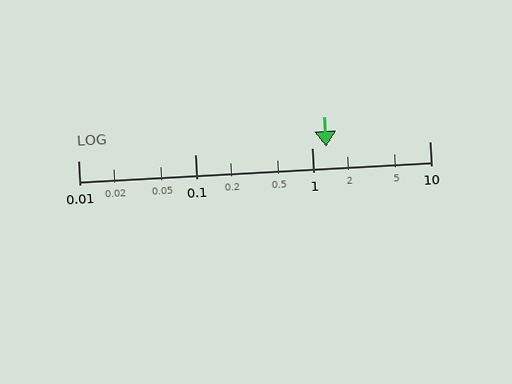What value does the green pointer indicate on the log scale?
The pointer indicates approximately 1.3.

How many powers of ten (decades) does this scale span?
The scale spans 3 decades, from 0.01 to 10.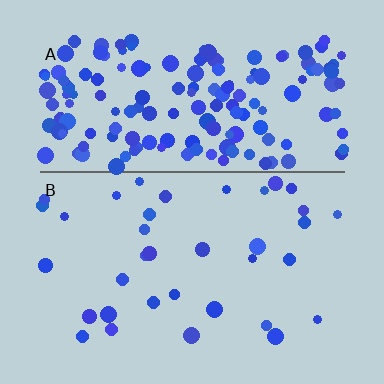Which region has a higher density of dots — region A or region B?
A (the top).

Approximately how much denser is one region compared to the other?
Approximately 4.7× — region A over region B.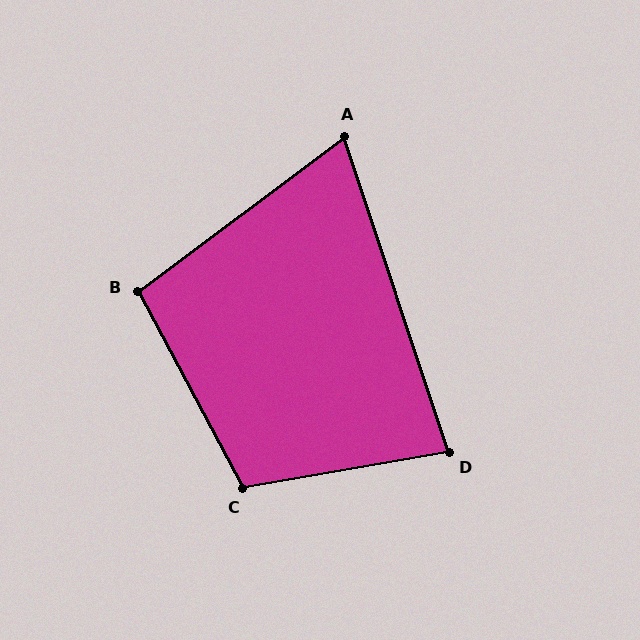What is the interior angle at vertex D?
Approximately 81 degrees (acute).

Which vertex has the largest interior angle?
C, at approximately 108 degrees.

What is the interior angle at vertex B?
Approximately 99 degrees (obtuse).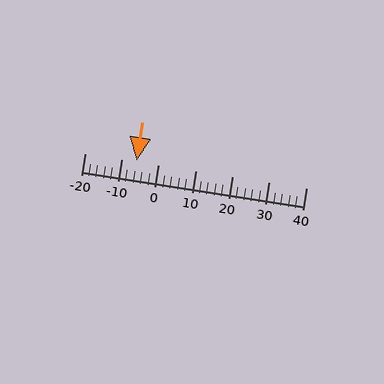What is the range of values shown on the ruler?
The ruler shows values from -20 to 40.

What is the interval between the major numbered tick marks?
The major tick marks are spaced 10 units apart.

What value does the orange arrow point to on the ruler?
The orange arrow points to approximately -6.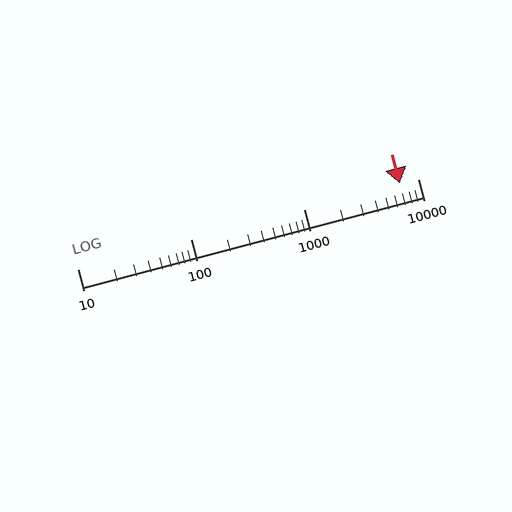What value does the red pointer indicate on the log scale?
The pointer indicates approximately 7000.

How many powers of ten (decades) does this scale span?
The scale spans 3 decades, from 10 to 10000.